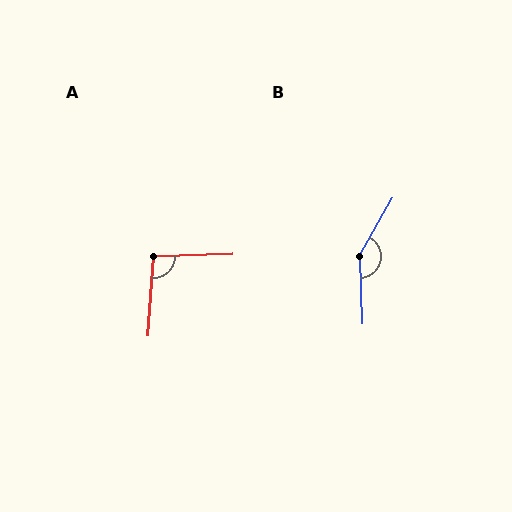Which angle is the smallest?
A, at approximately 96 degrees.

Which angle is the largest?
B, at approximately 148 degrees.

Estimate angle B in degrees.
Approximately 148 degrees.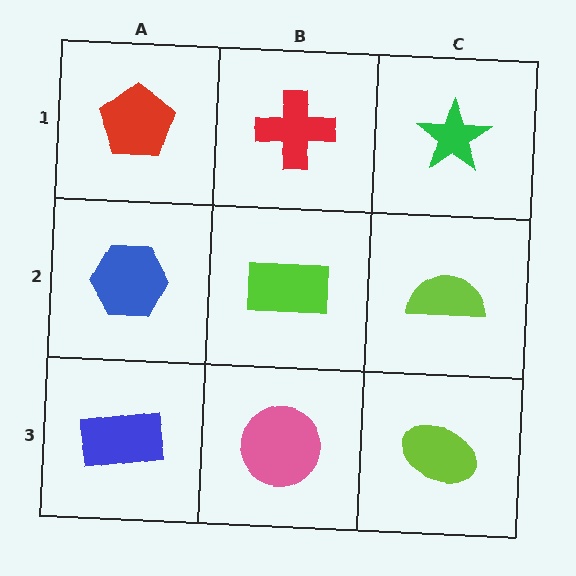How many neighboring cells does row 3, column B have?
3.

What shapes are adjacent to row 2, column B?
A red cross (row 1, column B), a pink circle (row 3, column B), a blue hexagon (row 2, column A), a lime semicircle (row 2, column C).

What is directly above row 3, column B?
A lime rectangle.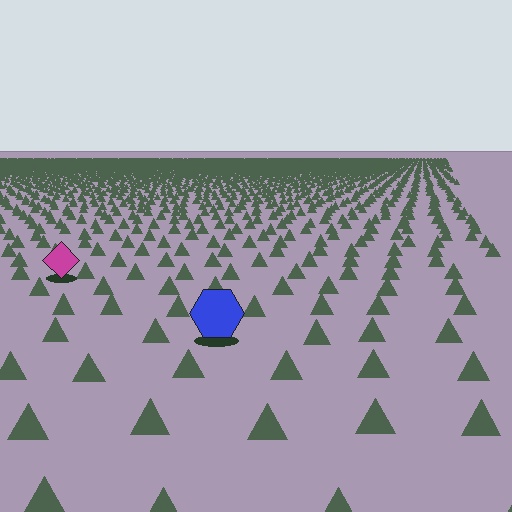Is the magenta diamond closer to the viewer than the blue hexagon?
No. The blue hexagon is closer — you can tell from the texture gradient: the ground texture is coarser near it.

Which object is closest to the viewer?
The blue hexagon is closest. The texture marks near it are larger and more spread out.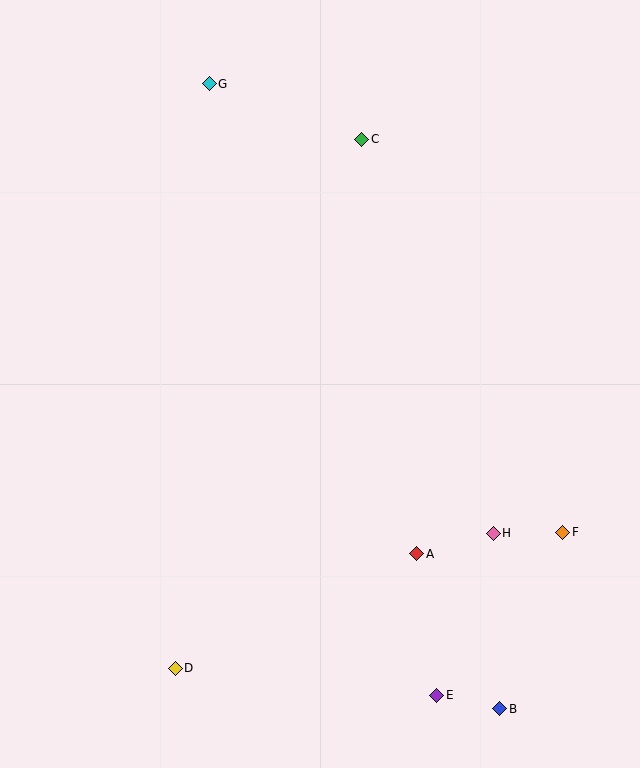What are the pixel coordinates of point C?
Point C is at (362, 139).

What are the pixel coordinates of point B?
Point B is at (500, 709).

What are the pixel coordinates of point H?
Point H is at (493, 533).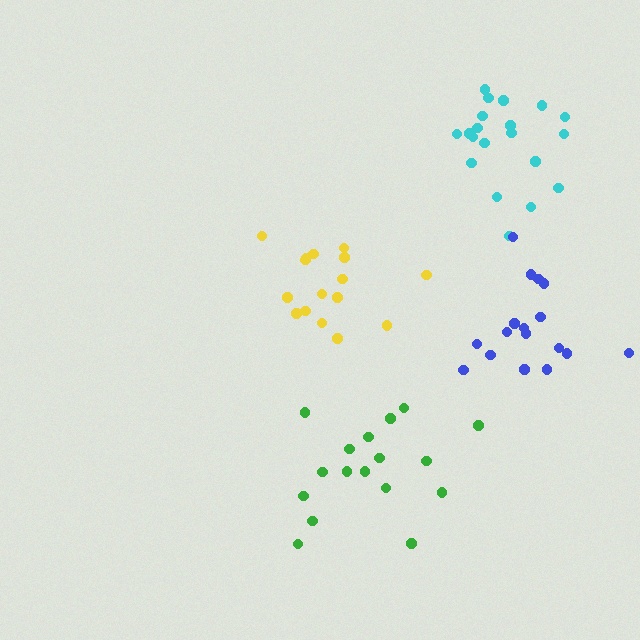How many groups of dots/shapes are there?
There are 4 groups.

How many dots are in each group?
Group 1: 17 dots, Group 2: 20 dots, Group 3: 17 dots, Group 4: 16 dots (70 total).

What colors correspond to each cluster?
The clusters are colored: green, cyan, blue, yellow.